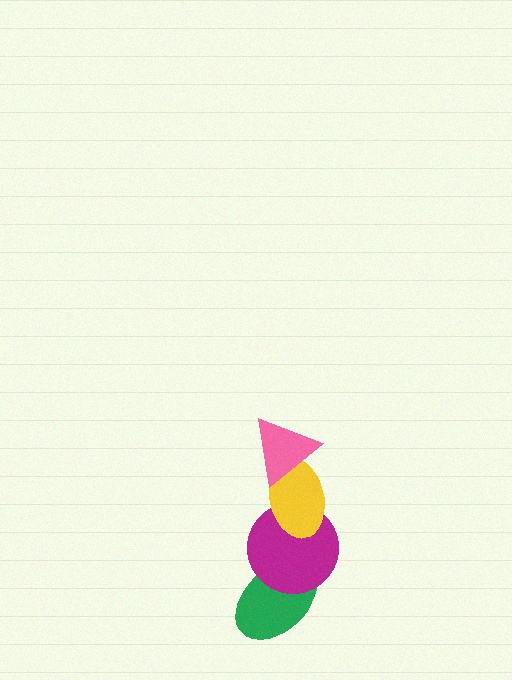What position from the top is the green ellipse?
The green ellipse is 4th from the top.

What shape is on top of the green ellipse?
The magenta circle is on top of the green ellipse.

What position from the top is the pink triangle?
The pink triangle is 1st from the top.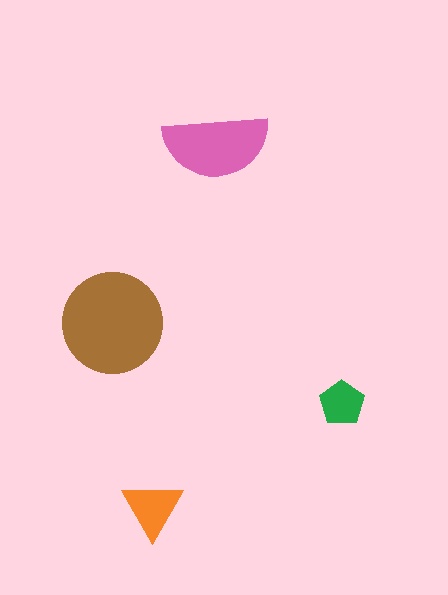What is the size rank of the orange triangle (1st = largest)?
3rd.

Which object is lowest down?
The orange triangle is bottommost.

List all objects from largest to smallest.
The brown circle, the pink semicircle, the orange triangle, the green pentagon.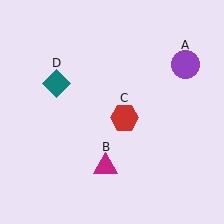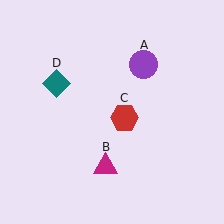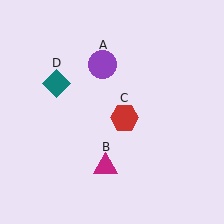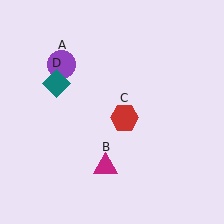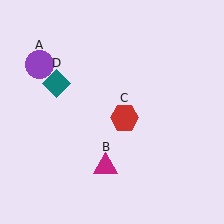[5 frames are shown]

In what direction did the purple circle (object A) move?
The purple circle (object A) moved left.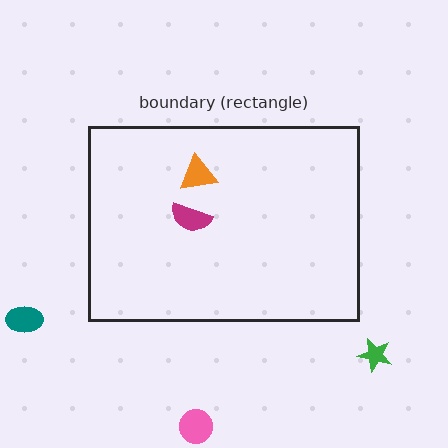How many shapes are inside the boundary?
2 inside, 3 outside.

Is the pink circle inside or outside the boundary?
Outside.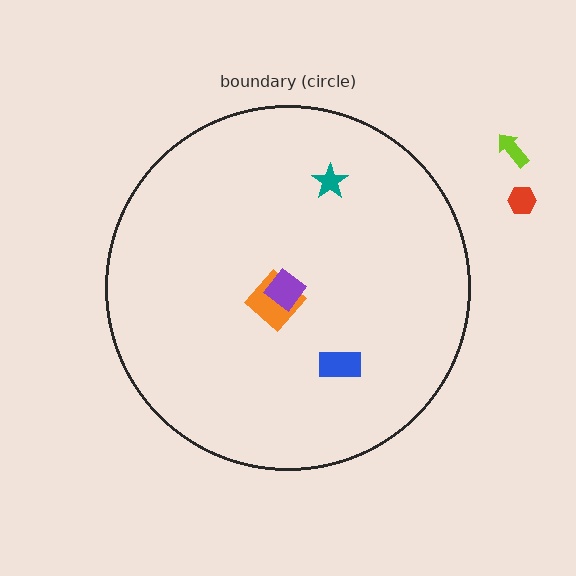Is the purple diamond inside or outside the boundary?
Inside.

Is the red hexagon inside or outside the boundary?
Outside.